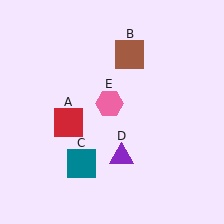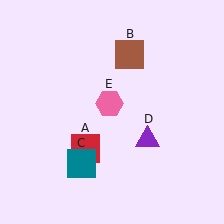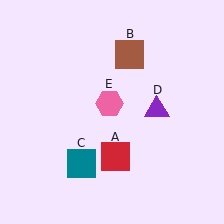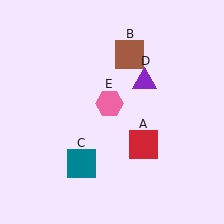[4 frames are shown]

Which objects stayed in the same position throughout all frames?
Brown square (object B) and teal square (object C) and pink hexagon (object E) remained stationary.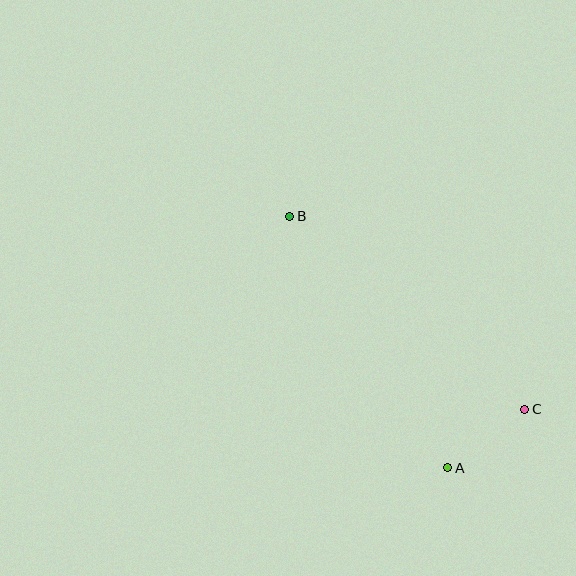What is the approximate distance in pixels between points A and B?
The distance between A and B is approximately 297 pixels.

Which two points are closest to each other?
Points A and C are closest to each other.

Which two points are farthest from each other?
Points B and C are farthest from each other.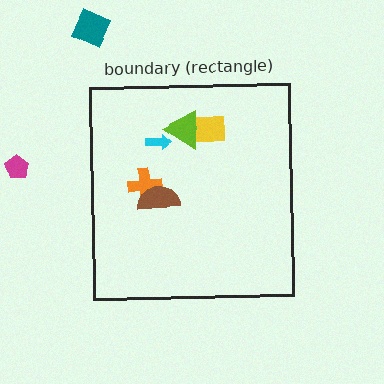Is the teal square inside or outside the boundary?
Outside.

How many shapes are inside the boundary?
5 inside, 2 outside.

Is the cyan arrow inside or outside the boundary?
Inside.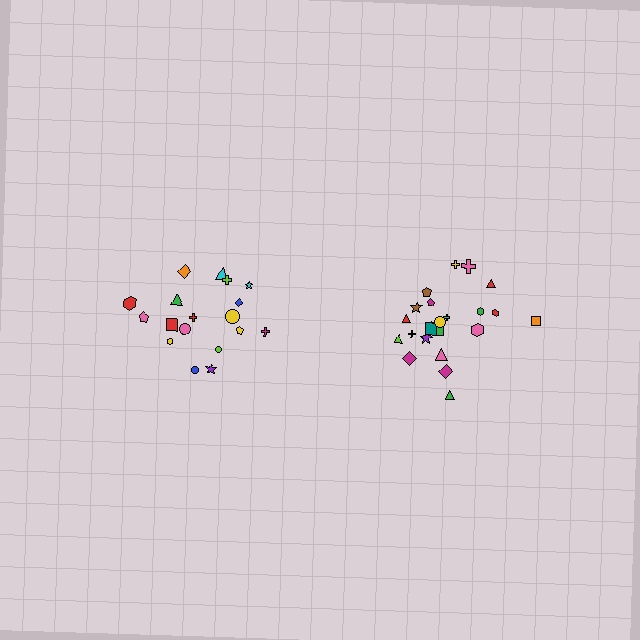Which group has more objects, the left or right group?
The right group.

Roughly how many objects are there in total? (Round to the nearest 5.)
Roughly 40 objects in total.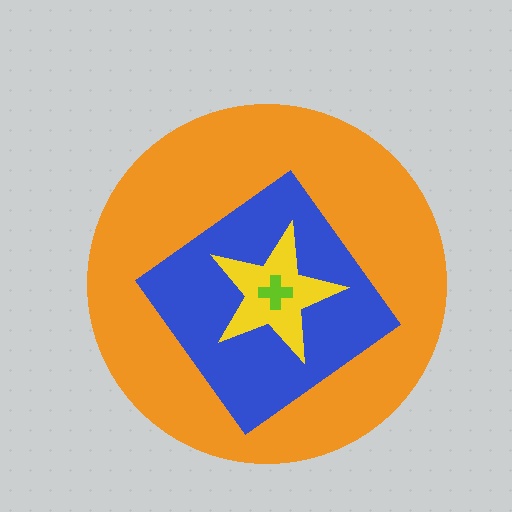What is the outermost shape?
The orange circle.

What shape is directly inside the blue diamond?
The yellow star.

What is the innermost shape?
The lime cross.